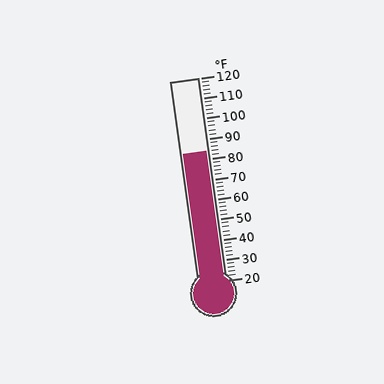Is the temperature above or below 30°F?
The temperature is above 30°F.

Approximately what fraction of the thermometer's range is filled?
The thermometer is filled to approximately 65% of its range.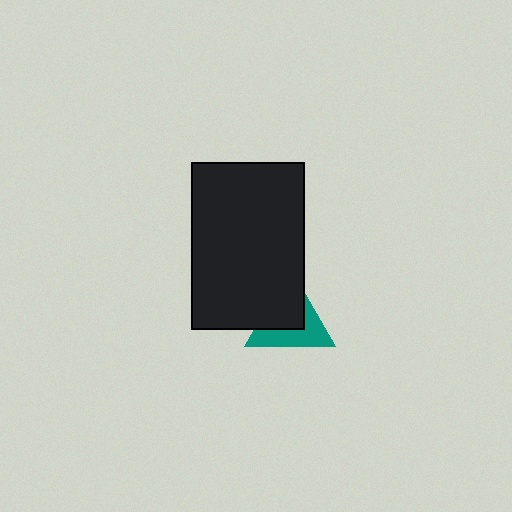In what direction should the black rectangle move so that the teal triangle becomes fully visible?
The black rectangle should move toward the upper-left. That is the shortest direction to clear the overlap and leave the teal triangle fully visible.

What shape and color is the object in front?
The object in front is a black rectangle.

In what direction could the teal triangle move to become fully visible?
The teal triangle could move toward the lower-right. That would shift it out from behind the black rectangle entirely.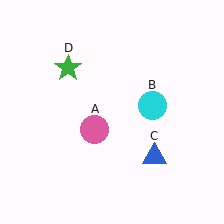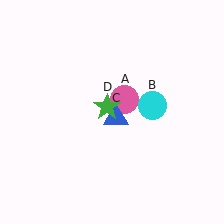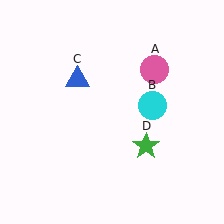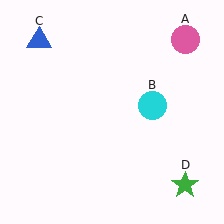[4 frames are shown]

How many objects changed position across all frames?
3 objects changed position: pink circle (object A), blue triangle (object C), green star (object D).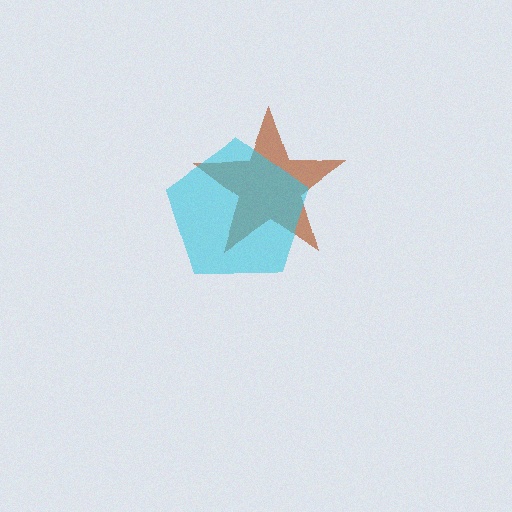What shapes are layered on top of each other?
The layered shapes are: a brown star, a cyan pentagon.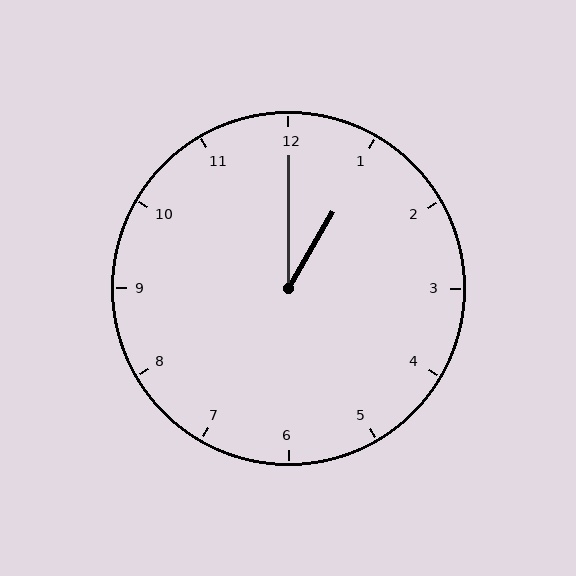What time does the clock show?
1:00.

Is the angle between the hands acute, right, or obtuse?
It is acute.